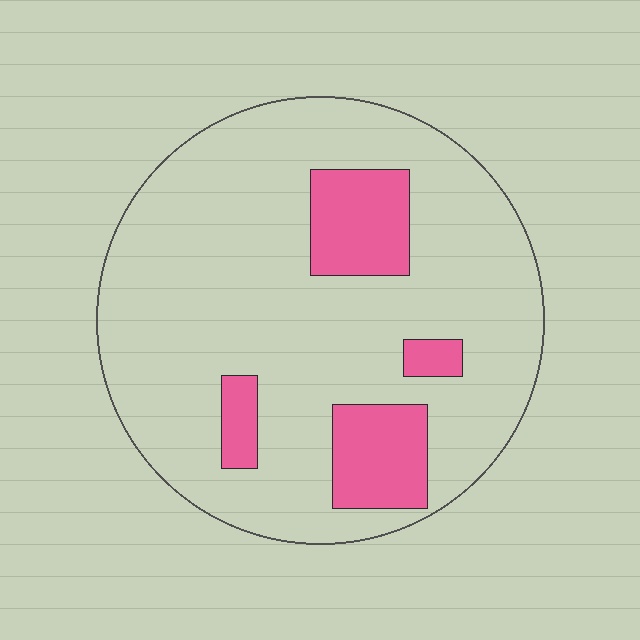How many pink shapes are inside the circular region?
4.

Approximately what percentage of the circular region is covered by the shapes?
Approximately 15%.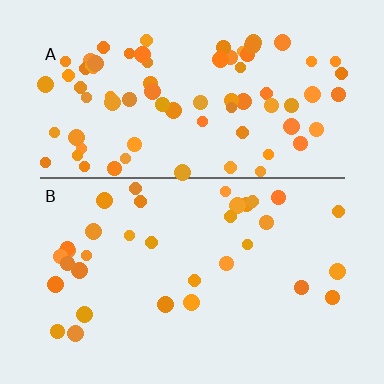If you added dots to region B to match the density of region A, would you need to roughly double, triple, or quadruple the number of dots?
Approximately double.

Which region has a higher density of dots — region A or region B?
A (the top).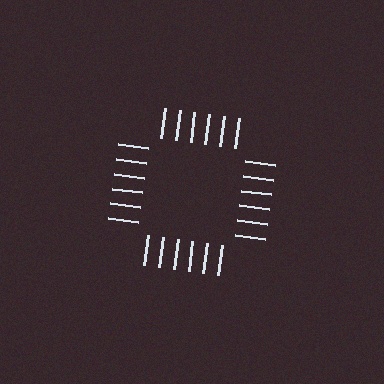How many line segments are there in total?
24 — 6 along each of the 4 edges.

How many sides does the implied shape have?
4 sides — the line-ends trace a square.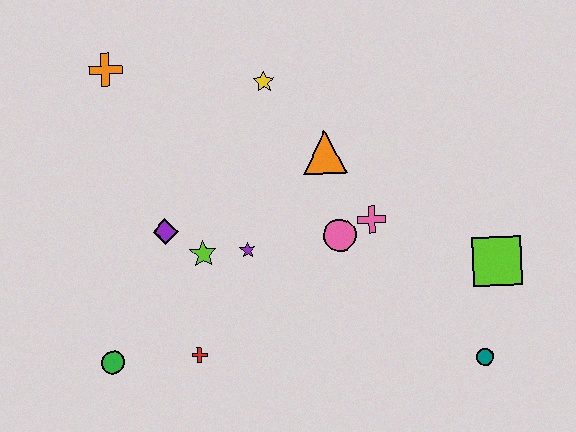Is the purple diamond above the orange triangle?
No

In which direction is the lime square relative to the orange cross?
The lime square is to the right of the orange cross.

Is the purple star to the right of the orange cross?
Yes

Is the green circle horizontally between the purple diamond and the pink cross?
No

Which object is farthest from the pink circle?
The orange cross is farthest from the pink circle.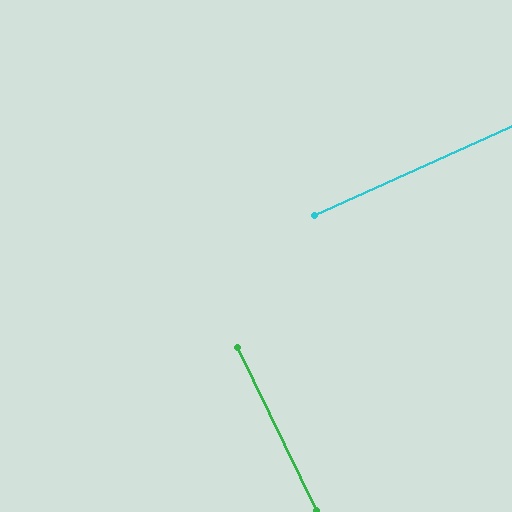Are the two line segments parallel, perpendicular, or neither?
Perpendicular — they meet at approximately 88°.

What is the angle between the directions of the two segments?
Approximately 88 degrees.